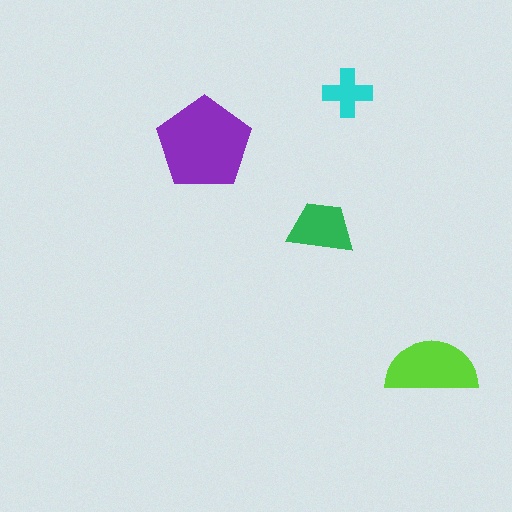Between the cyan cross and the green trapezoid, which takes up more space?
The green trapezoid.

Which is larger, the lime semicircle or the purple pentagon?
The purple pentagon.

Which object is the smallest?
The cyan cross.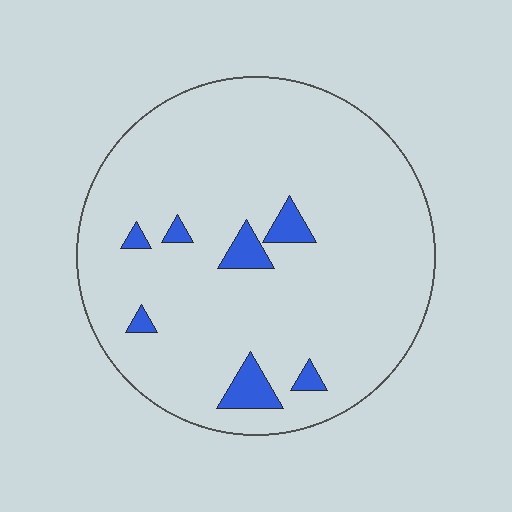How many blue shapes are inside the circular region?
7.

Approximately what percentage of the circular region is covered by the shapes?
Approximately 5%.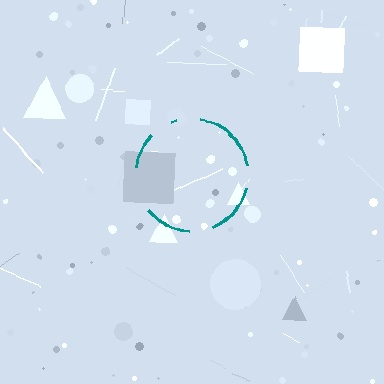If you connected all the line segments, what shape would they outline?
They would outline a circle.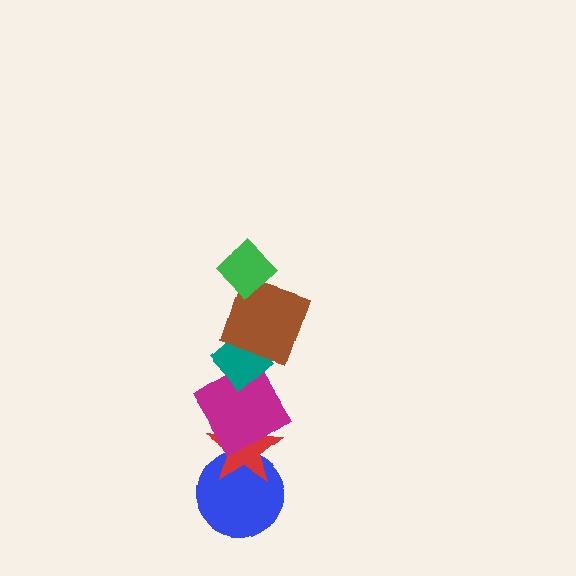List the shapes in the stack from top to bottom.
From top to bottom: the green diamond, the brown square, the teal diamond, the magenta diamond, the red star, the blue circle.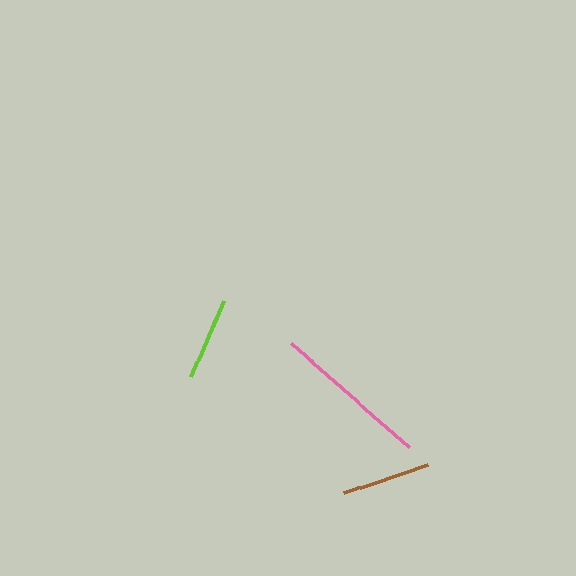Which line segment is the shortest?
The lime line is the shortest at approximately 84 pixels.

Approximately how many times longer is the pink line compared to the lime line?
The pink line is approximately 1.9 times the length of the lime line.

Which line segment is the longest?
The pink line is the longest at approximately 158 pixels.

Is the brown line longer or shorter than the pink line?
The pink line is longer than the brown line.